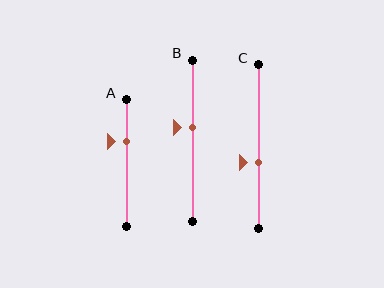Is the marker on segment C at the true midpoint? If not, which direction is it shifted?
No, the marker on segment C is shifted downward by about 10% of the segment length.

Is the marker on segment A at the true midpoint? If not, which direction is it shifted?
No, the marker on segment A is shifted upward by about 17% of the segment length.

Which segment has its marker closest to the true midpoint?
Segment B has its marker closest to the true midpoint.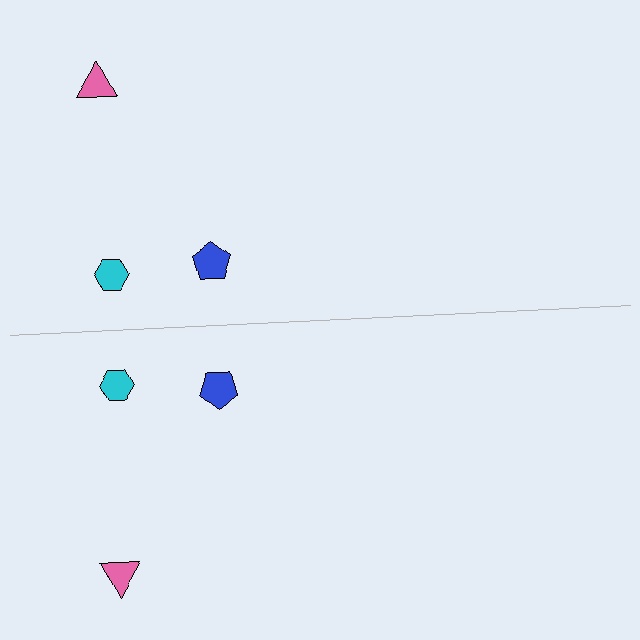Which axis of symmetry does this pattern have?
The pattern has a horizontal axis of symmetry running through the center of the image.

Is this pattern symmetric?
Yes, this pattern has bilateral (reflection) symmetry.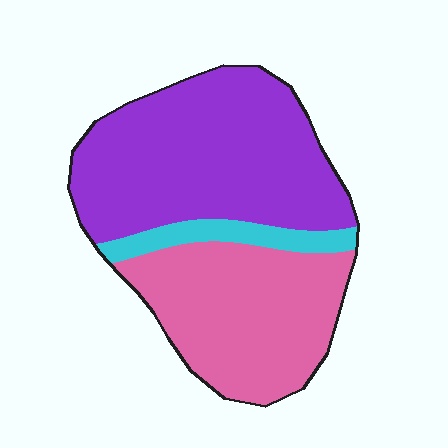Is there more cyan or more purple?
Purple.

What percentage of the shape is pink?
Pink takes up between a third and a half of the shape.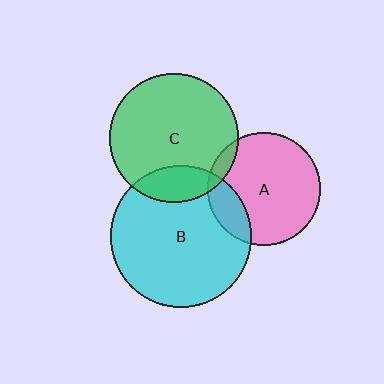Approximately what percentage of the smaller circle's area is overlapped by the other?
Approximately 10%.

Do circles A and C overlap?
Yes.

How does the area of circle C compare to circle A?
Approximately 1.3 times.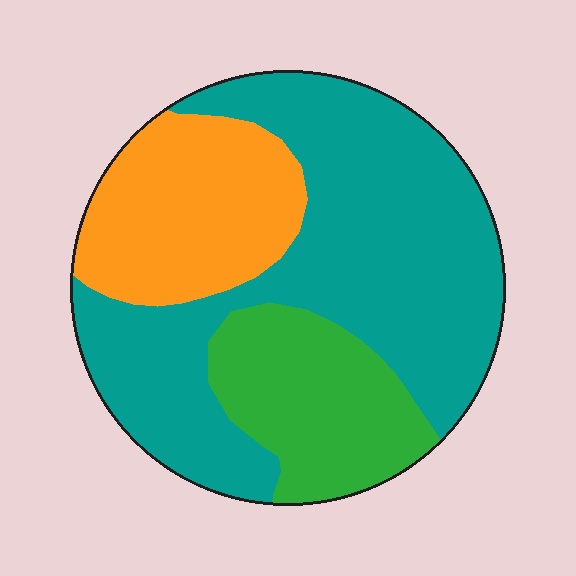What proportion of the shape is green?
Green takes up about one fifth (1/5) of the shape.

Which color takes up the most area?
Teal, at roughly 55%.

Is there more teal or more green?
Teal.